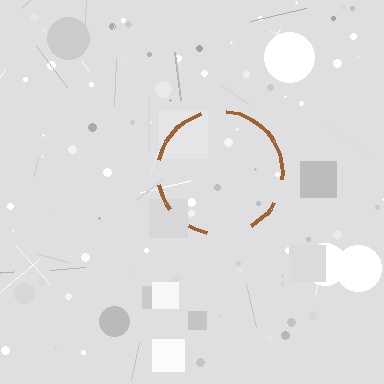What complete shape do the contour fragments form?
The contour fragments form a circle.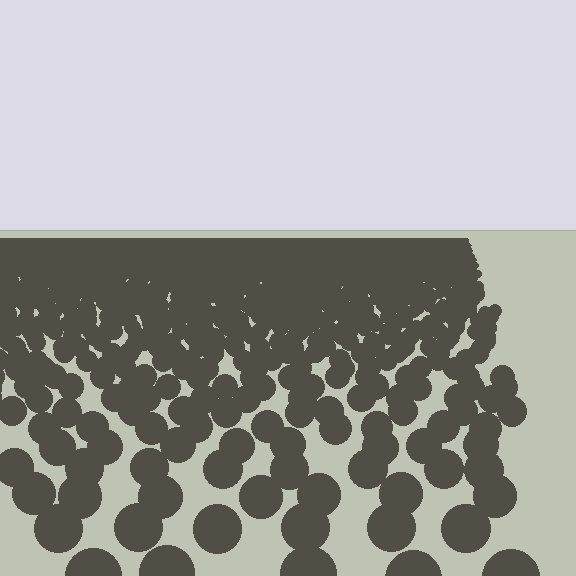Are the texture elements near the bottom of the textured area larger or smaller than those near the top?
Larger. Near the bottom, elements are closer to the viewer and appear at a bigger on-screen size.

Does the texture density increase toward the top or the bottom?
Density increases toward the top.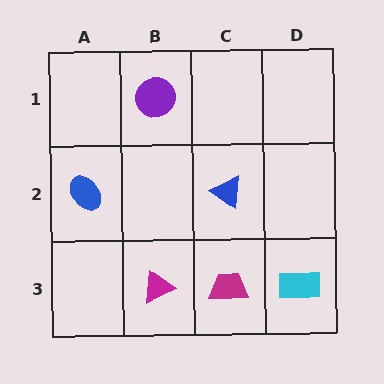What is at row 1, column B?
A purple circle.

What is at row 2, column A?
A blue ellipse.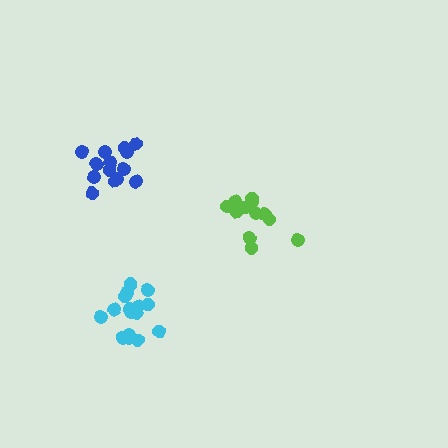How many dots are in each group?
Group 1: 16 dots, Group 2: 15 dots, Group 3: 12 dots (43 total).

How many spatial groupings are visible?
There are 3 spatial groupings.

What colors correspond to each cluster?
The clusters are colored: cyan, blue, lime.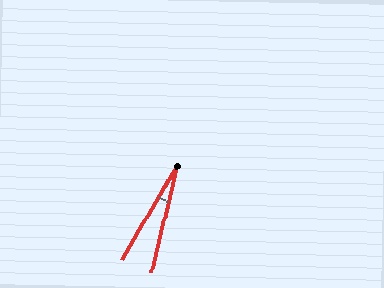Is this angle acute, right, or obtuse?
It is acute.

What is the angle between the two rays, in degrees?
Approximately 17 degrees.